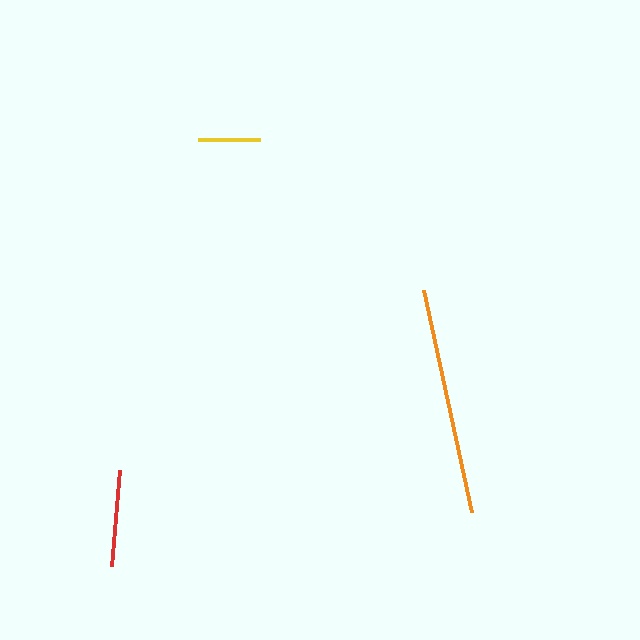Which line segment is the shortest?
The yellow line is the shortest at approximately 62 pixels.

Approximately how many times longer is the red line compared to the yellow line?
The red line is approximately 1.6 times the length of the yellow line.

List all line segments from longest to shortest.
From longest to shortest: orange, red, yellow.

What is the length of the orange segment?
The orange segment is approximately 227 pixels long.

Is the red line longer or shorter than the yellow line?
The red line is longer than the yellow line.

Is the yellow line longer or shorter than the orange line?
The orange line is longer than the yellow line.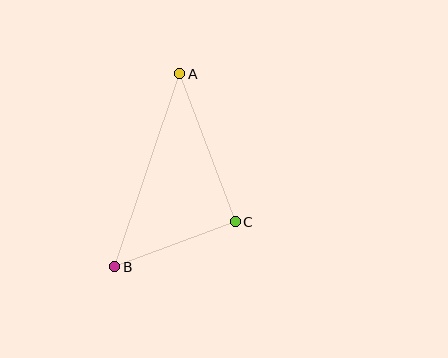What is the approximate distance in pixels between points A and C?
The distance between A and C is approximately 158 pixels.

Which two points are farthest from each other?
Points A and B are farthest from each other.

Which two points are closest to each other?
Points B and C are closest to each other.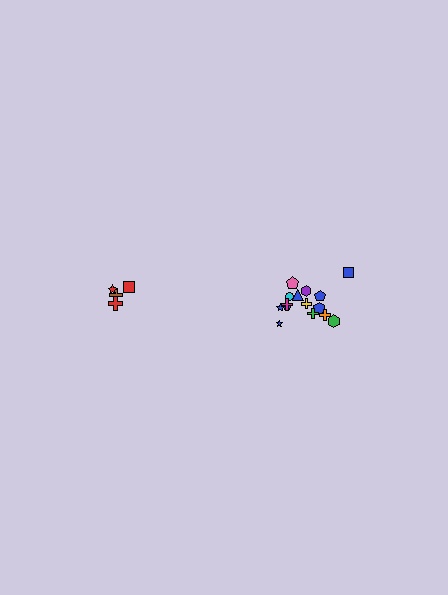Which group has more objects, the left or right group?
The right group.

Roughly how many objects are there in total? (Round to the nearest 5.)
Roughly 20 objects in total.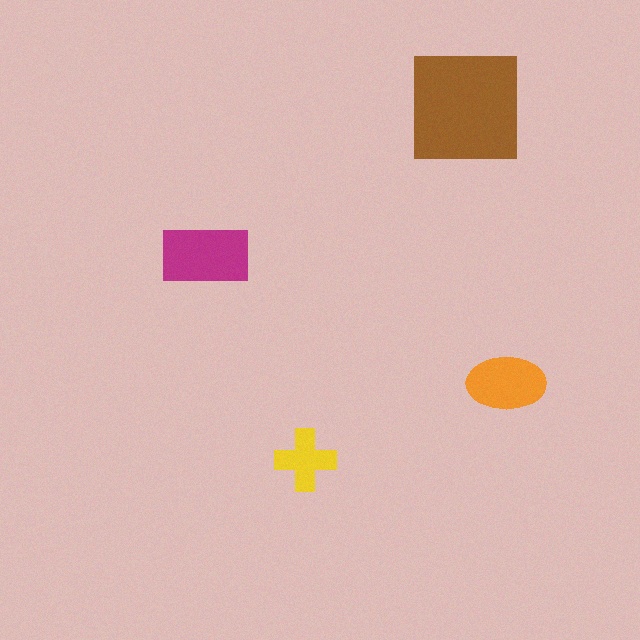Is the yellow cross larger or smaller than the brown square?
Smaller.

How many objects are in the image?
There are 4 objects in the image.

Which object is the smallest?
The yellow cross.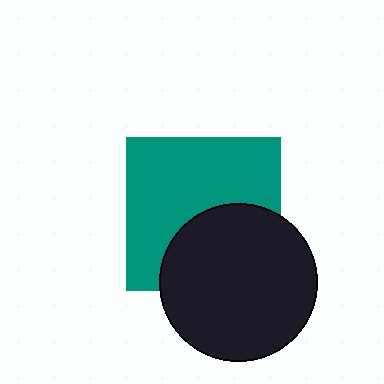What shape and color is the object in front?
The object in front is a black circle.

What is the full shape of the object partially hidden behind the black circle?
The partially hidden object is a teal square.